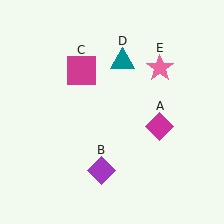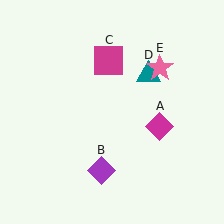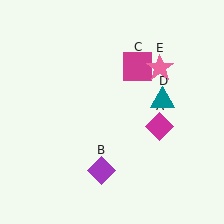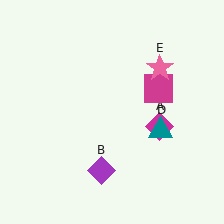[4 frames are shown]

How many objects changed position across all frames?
2 objects changed position: magenta square (object C), teal triangle (object D).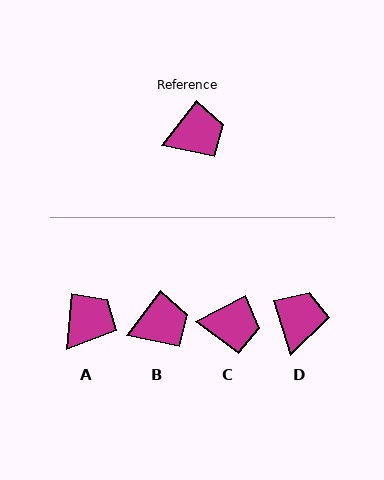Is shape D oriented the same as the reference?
No, it is off by about 55 degrees.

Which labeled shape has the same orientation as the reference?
B.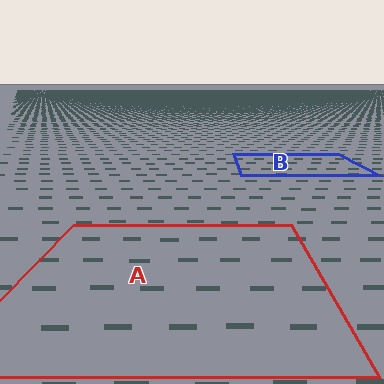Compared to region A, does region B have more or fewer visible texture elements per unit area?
Region B has more texture elements per unit area — they are packed more densely because it is farther away.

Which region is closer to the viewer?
Region A is closer. The texture elements there are larger and more spread out.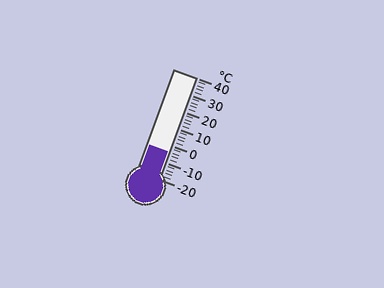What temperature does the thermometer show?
The thermometer shows approximately -4°C.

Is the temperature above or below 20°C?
The temperature is below 20°C.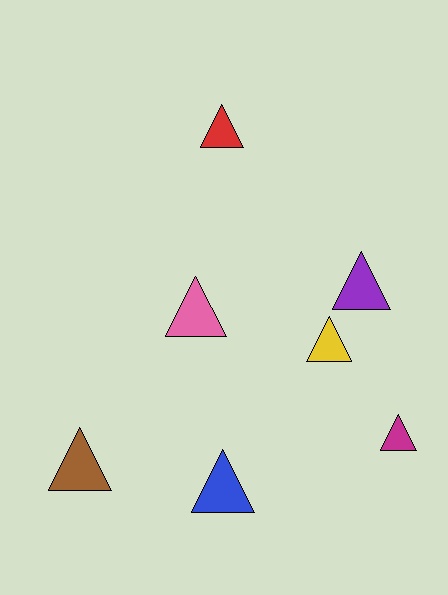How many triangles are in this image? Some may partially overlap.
There are 7 triangles.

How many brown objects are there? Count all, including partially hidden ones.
There is 1 brown object.